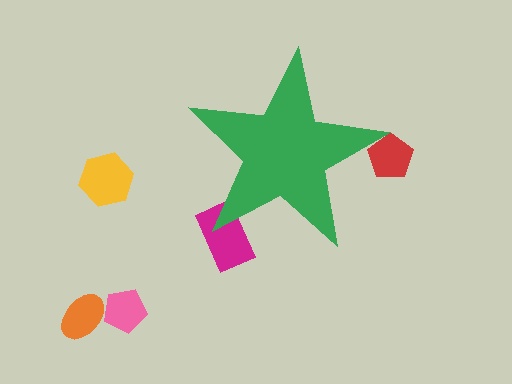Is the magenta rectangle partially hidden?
Yes, the magenta rectangle is partially hidden behind the green star.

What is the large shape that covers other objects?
A green star.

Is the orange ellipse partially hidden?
No, the orange ellipse is fully visible.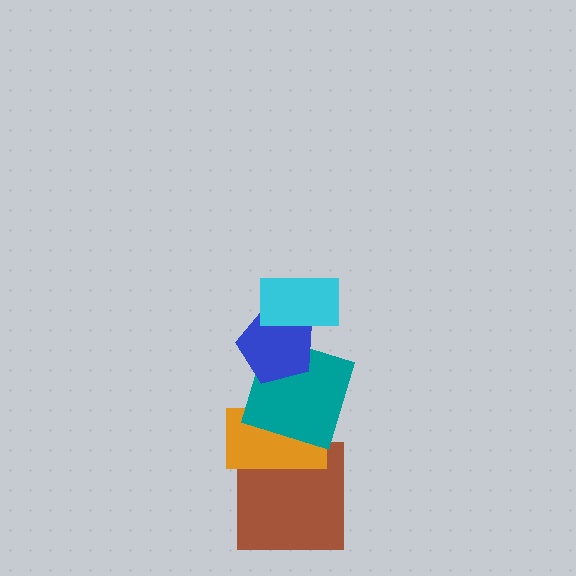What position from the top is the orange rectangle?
The orange rectangle is 4th from the top.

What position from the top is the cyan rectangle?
The cyan rectangle is 1st from the top.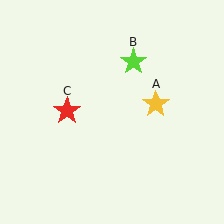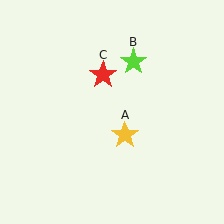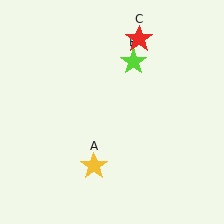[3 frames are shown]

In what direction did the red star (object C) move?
The red star (object C) moved up and to the right.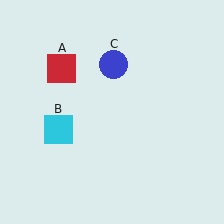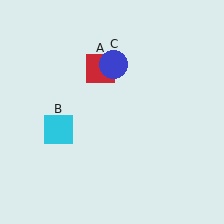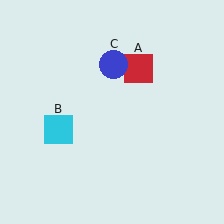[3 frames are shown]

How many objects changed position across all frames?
1 object changed position: red square (object A).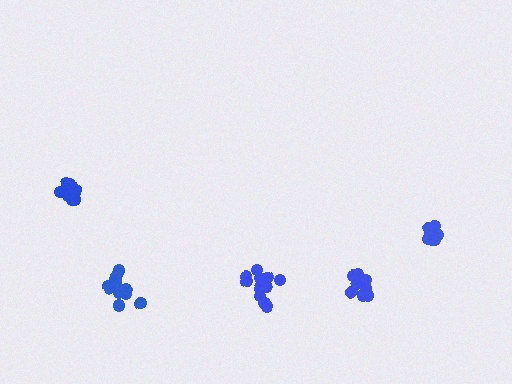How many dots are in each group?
Group 1: 13 dots, Group 2: 11 dots, Group 3: 15 dots, Group 4: 9 dots, Group 5: 10 dots (58 total).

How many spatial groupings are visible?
There are 5 spatial groupings.